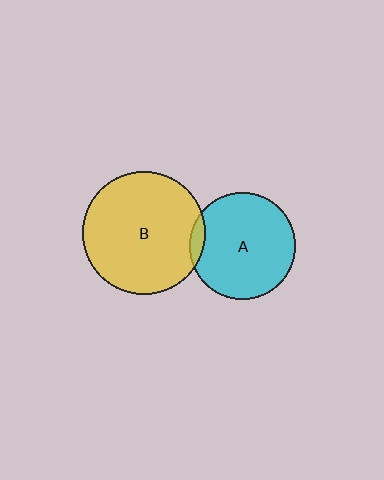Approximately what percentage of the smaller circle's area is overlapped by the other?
Approximately 5%.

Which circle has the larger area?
Circle B (yellow).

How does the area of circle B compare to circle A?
Approximately 1.3 times.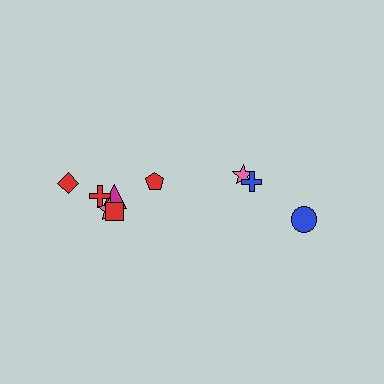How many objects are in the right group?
There are 3 objects.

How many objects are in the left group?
There are 6 objects.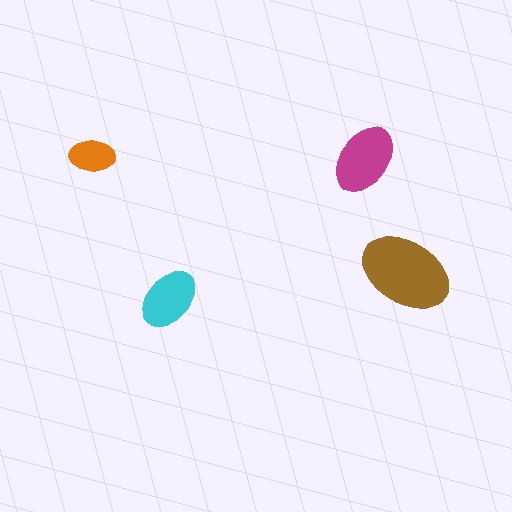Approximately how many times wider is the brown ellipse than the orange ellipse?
About 2 times wider.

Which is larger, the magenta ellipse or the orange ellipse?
The magenta one.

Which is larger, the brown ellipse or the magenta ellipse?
The brown one.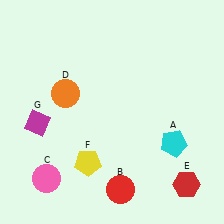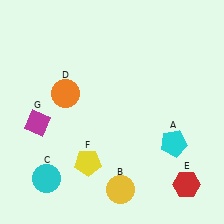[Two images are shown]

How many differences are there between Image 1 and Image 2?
There are 2 differences between the two images.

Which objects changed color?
B changed from red to yellow. C changed from pink to cyan.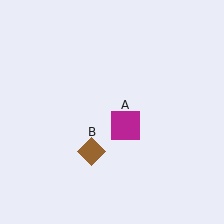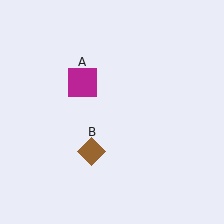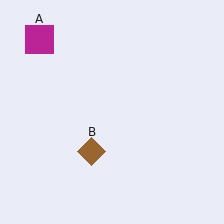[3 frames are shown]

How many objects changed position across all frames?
1 object changed position: magenta square (object A).